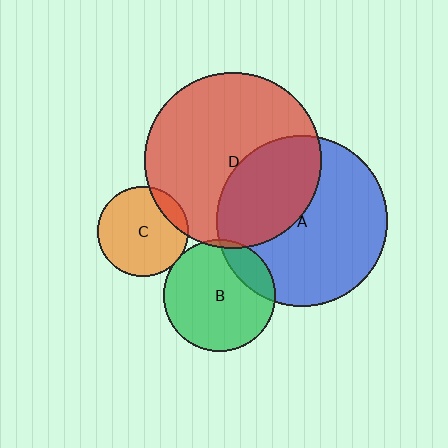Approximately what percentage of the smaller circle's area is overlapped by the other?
Approximately 5%.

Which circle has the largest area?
Circle D (red).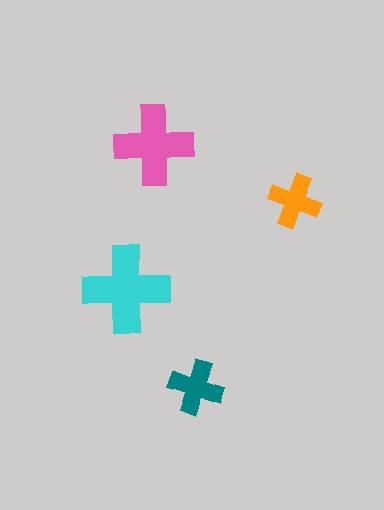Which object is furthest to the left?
The cyan cross is leftmost.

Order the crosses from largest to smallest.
the cyan one, the pink one, the teal one, the orange one.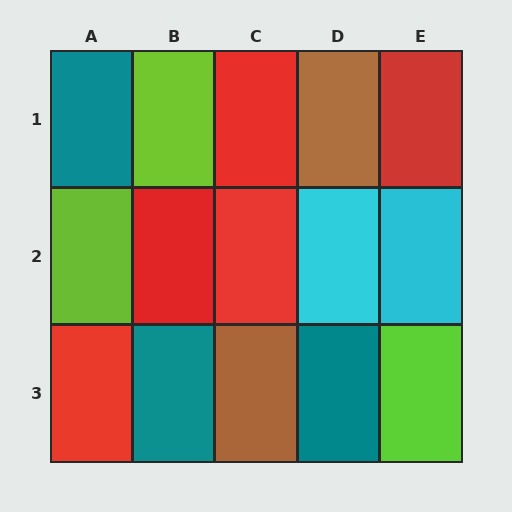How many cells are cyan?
2 cells are cyan.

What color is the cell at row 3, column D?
Teal.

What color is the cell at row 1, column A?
Teal.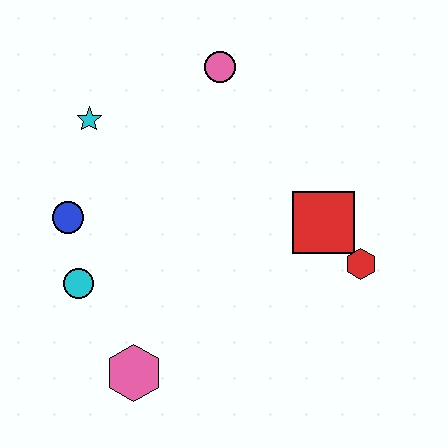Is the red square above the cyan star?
No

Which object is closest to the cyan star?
The blue circle is closest to the cyan star.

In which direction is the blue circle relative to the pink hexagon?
The blue circle is above the pink hexagon.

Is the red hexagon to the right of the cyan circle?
Yes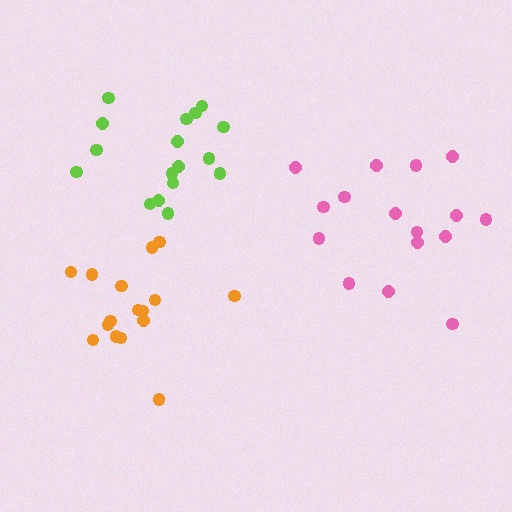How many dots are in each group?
Group 1: 16 dots, Group 2: 16 dots, Group 3: 17 dots (49 total).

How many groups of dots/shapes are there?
There are 3 groups.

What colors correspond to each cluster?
The clusters are colored: orange, pink, lime.